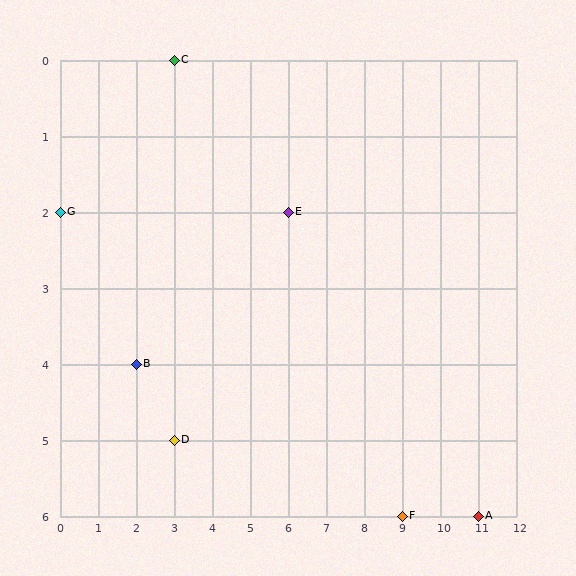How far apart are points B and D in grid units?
Points B and D are 1 column and 1 row apart (about 1.4 grid units diagonally).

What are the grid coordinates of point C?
Point C is at grid coordinates (3, 0).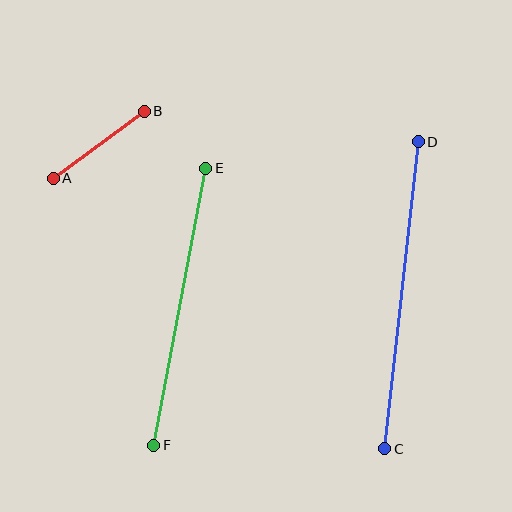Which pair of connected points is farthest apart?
Points C and D are farthest apart.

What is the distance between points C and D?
The distance is approximately 309 pixels.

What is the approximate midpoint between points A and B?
The midpoint is at approximately (99, 145) pixels.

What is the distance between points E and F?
The distance is approximately 282 pixels.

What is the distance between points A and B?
The distance is approximately 113 pixels.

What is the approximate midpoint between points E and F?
The midpoint is at approximately (180, 307) pixels.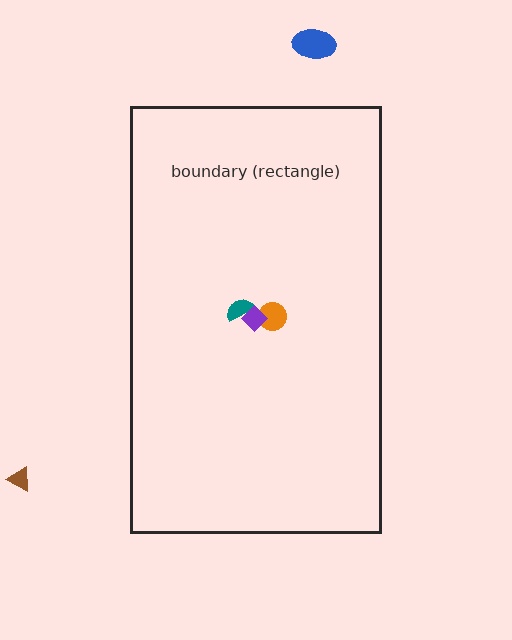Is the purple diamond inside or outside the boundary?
Inside.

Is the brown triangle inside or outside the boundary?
Outside.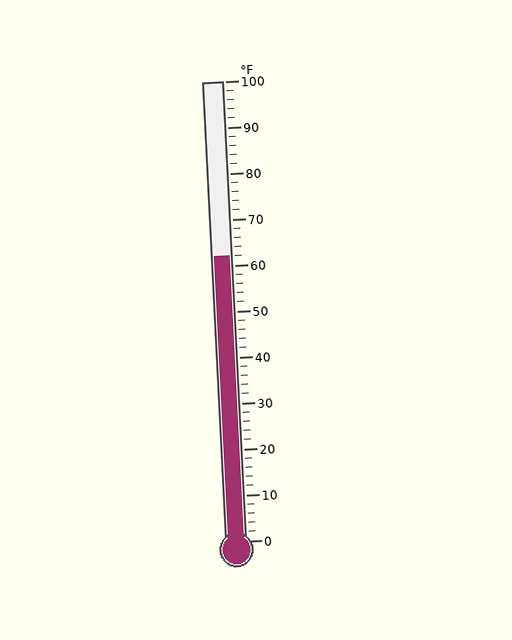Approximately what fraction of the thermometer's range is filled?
The thermometer is filled to approximately 60% of its range.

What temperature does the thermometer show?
The thermometer shows approximately 62°F.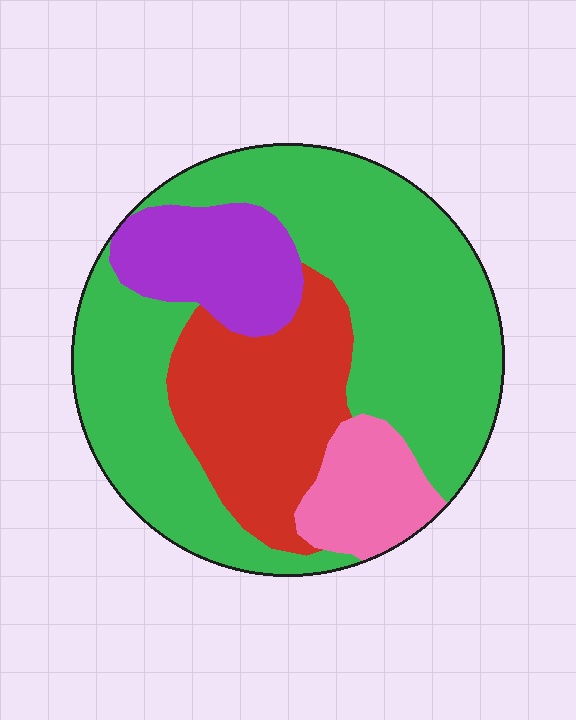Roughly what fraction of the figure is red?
Red takes up about one fifth (1/5) of the figure.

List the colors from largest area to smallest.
From largest to smallest: green, red, purple, pink.